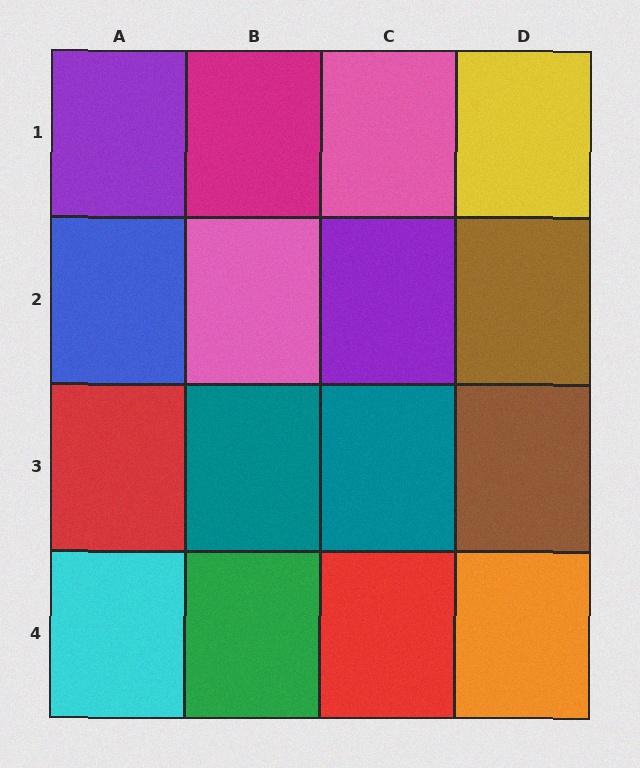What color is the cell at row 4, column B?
Green.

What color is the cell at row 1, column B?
Magenta.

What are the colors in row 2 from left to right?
Blue, pink, purple, brown.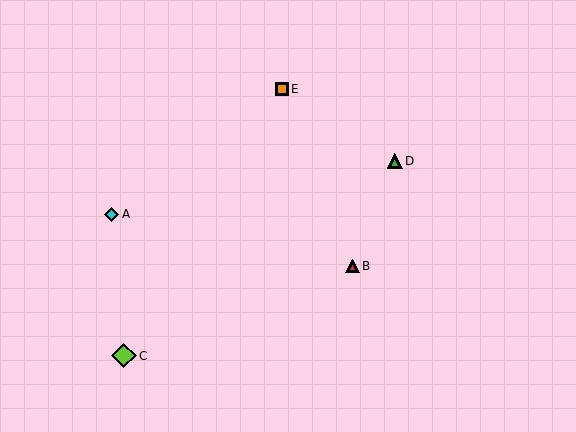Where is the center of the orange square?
The center of the orange square is at (282, 89).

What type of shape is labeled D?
Shape D is a green triangle.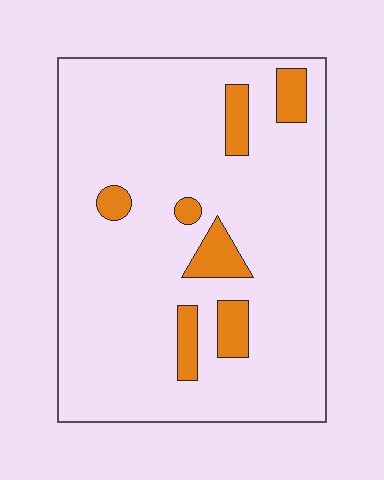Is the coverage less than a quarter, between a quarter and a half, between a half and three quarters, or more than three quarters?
Less than a quarter.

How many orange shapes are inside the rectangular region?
7.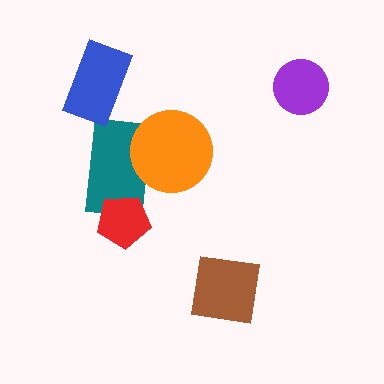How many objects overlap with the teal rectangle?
2 objects overlap with the teal rectangle.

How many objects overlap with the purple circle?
0 objects overlap with the purple circle.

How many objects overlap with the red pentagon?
1 object overlaps with the red pentagon.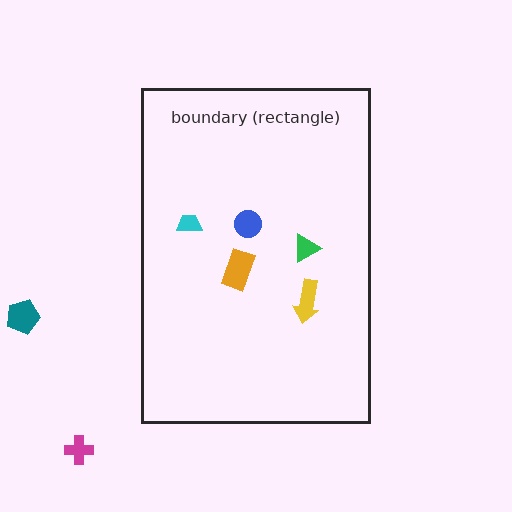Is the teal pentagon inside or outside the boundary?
Outside.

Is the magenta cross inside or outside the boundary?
Outside.